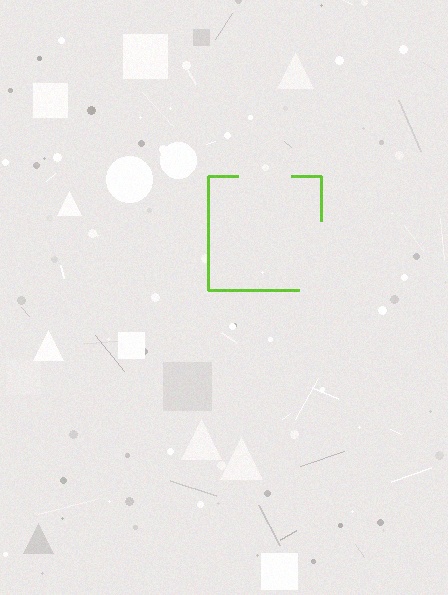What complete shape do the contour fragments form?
The contour fragments form a square.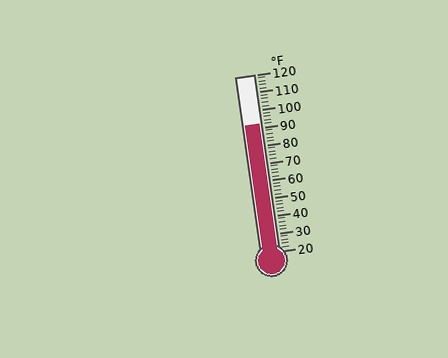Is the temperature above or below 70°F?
The temperature is above 70°F.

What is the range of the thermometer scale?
The thermometer scale ranges from 20°F to 120°F.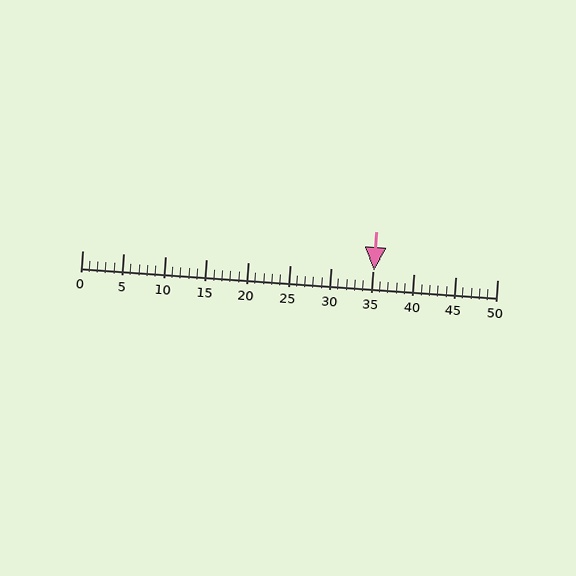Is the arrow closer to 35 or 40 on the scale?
The arrow is closer to 35.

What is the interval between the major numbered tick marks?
The major tick marks are spaced 5 units apart.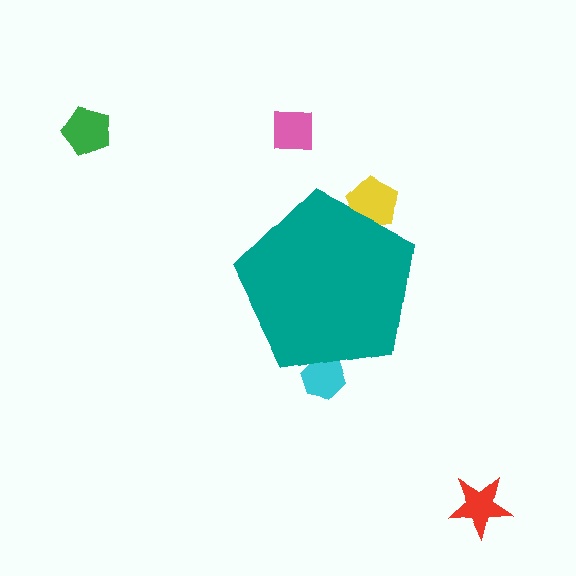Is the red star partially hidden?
No, the red star is fully visible.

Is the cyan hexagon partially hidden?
Yes, the cyan hexagon is partially hidden behind the teal pentagon.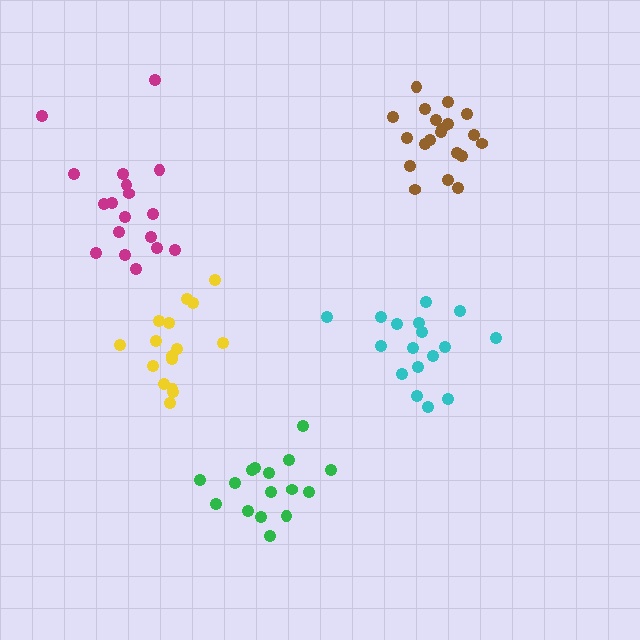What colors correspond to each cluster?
The clusters are colored: green, brown, yellow, cyan, magenta.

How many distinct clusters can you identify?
There are 5 distinct clusters.